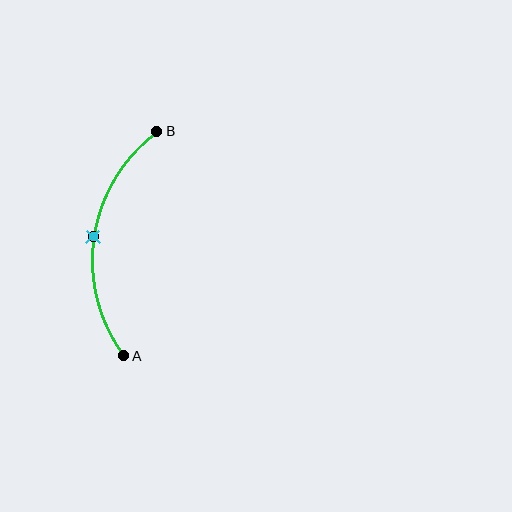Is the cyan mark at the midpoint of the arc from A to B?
Yes. The cyan mark lies on the arc at equal arc-length from both A and B — it is the arc midpoint.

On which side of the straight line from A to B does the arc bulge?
The arc bulges to the left of the straight line connecting A and B.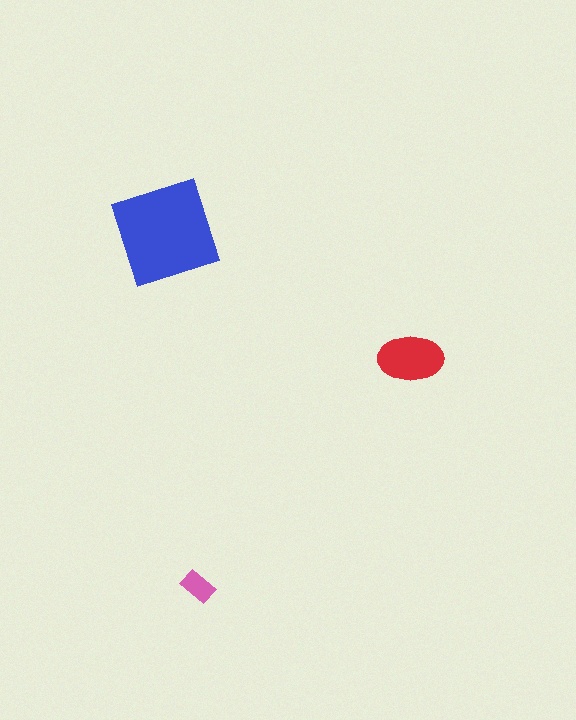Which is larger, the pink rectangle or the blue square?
The blue square.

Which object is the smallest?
The pink rectangle.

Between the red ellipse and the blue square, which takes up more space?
The blue square.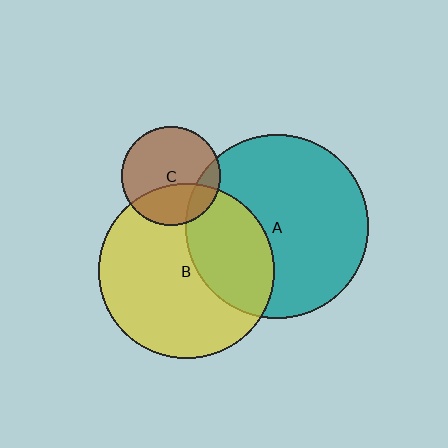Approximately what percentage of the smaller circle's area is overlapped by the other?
Approximately 15%.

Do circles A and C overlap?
Yes.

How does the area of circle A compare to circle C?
Approximately 3.5 times.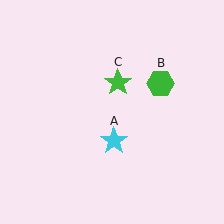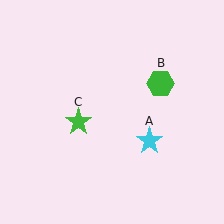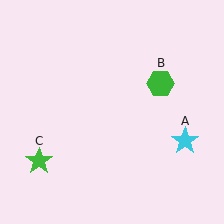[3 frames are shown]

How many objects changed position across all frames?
2 objects changed position: cyan star (object A), green star (object C).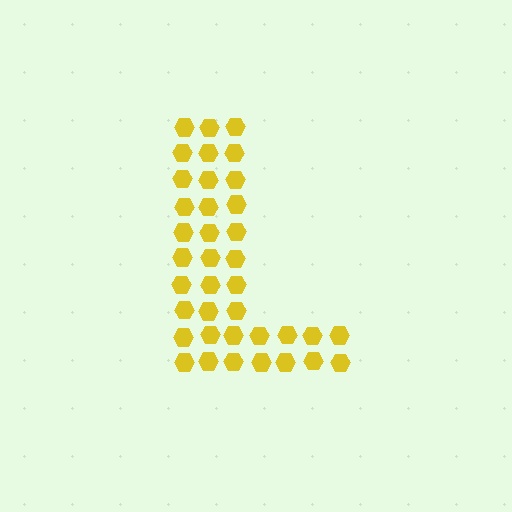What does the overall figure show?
The overall figure shows the letter L.